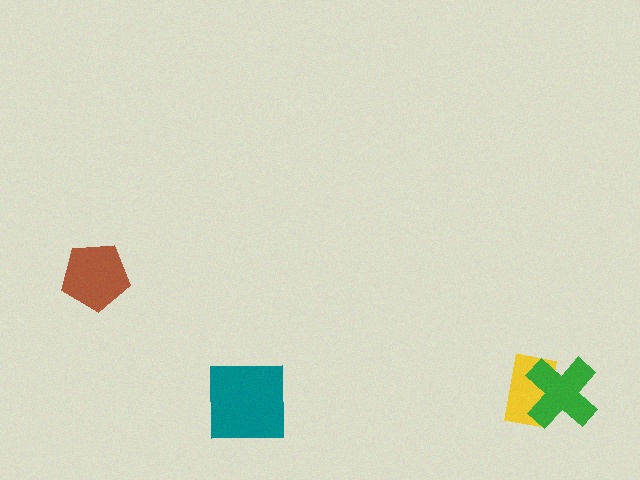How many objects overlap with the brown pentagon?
0 objects overlap with the brown pentagon.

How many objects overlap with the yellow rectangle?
1 object overlaps with the yellow rectangle.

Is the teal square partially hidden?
No, no other shape covers it.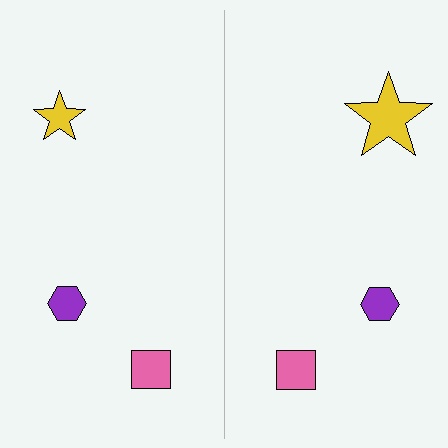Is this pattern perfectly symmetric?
No, the pattern is not perfectly symmetric. The yellow star on the right side has a different size than its mirror counterpart.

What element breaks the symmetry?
The yellow star on the right side has a different size than its mirror counterpart.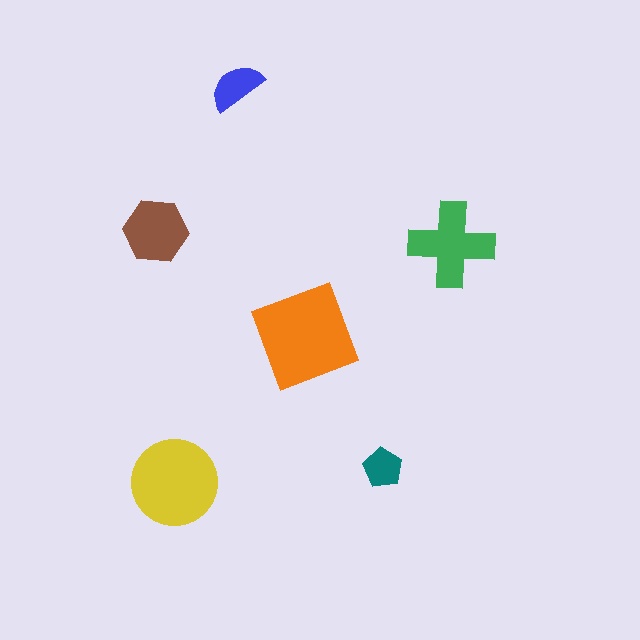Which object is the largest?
The orange diamond.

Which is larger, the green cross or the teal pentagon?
The green cross.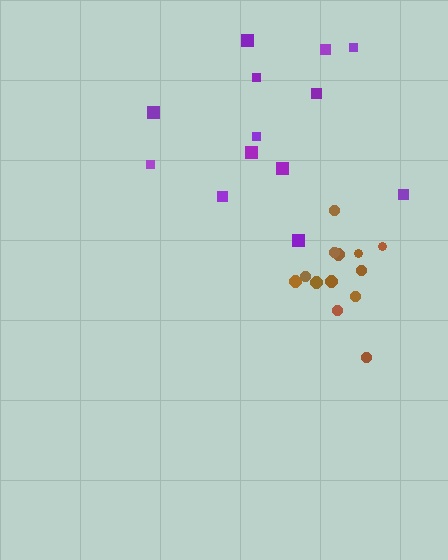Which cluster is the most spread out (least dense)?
Purple.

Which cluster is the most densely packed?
Brown.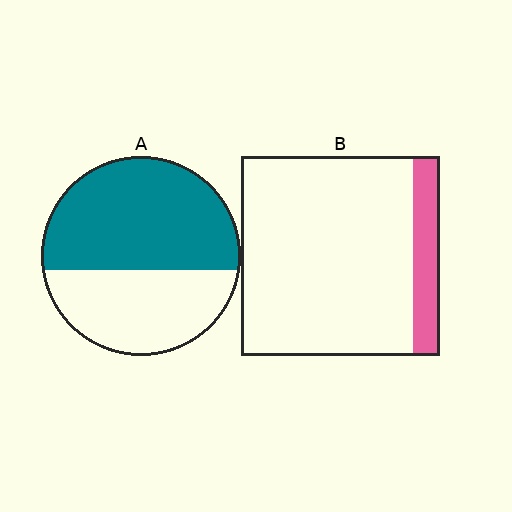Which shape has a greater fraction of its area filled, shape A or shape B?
Shape A.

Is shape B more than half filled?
No.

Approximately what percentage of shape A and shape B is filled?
A is approximately 60% and B is approximately 15%.